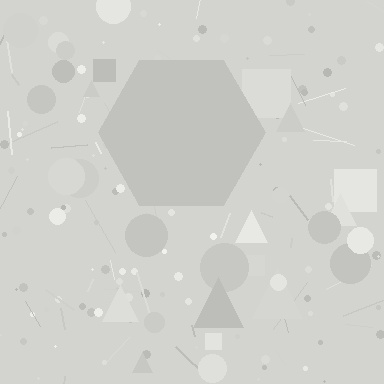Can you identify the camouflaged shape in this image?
The camouflaged shape is a hexagon.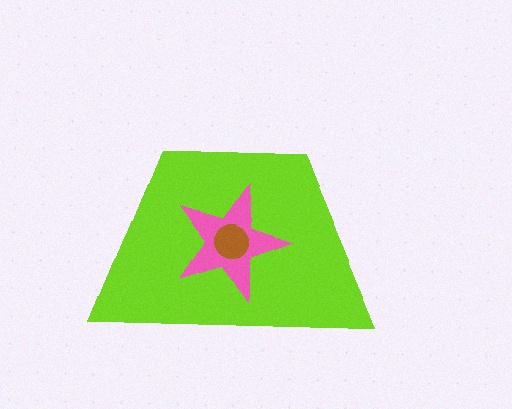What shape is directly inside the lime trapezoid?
The pink star.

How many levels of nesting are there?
3.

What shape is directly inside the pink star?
The brown circle.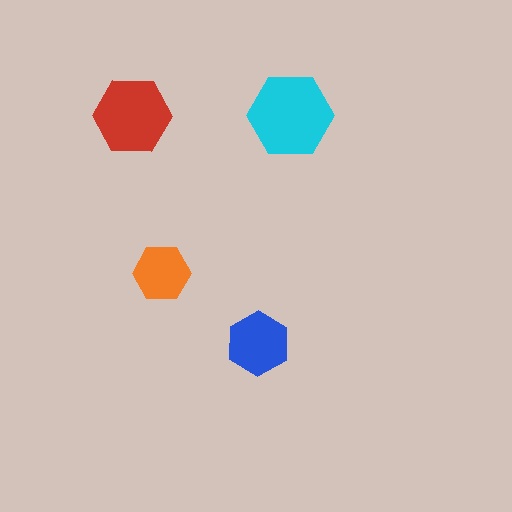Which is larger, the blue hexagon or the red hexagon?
The red one.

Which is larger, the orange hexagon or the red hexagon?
The red one.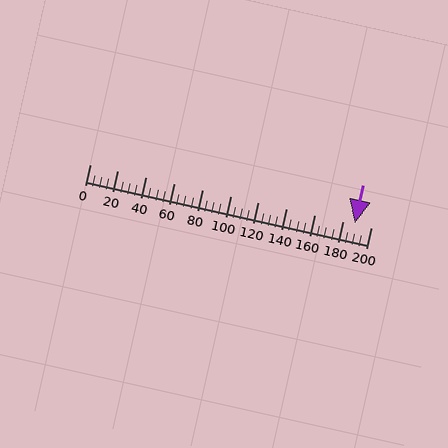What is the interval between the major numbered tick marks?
The major tick marks are spaced 20 units apart.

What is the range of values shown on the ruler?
The ruler shows values from 0 to 200.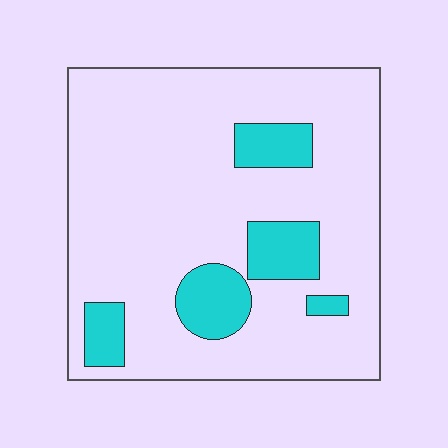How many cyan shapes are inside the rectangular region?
5.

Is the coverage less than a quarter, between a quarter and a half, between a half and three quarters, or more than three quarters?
Less than a quarter.